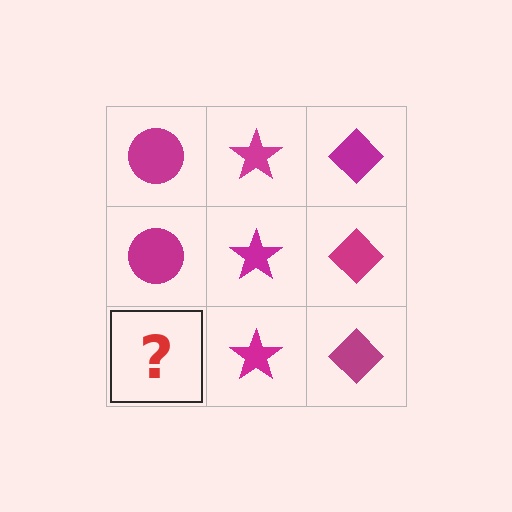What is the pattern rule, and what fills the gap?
The rule is that each column has a consistent shape. The gap should be filled with a magenta circle.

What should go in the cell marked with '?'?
The missing cell should contain a magenta circle.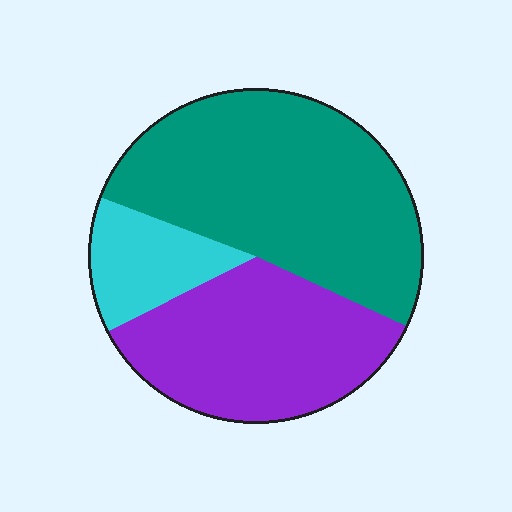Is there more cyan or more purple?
Purple.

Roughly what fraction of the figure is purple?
Purple takes up about three eighths (3/8) of the figure.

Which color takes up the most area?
Teal, at roughly 50%.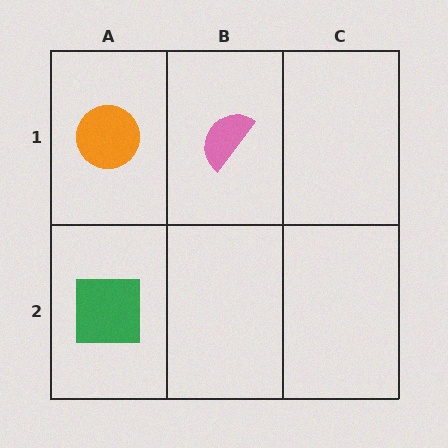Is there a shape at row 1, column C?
No, that cell is empty.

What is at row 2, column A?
A green square.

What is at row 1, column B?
A pink semicircle.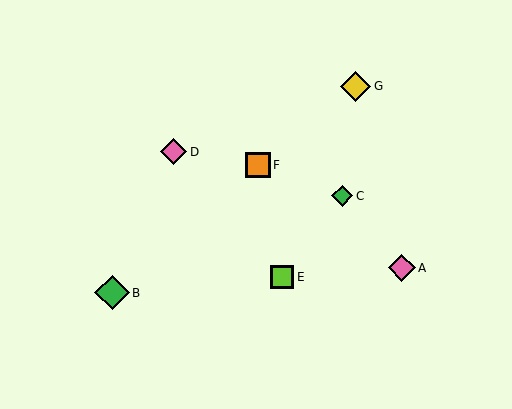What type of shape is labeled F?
Shape F is an orange square.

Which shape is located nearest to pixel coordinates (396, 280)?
The pink diamond (labeled A) at (402, 268) is nearest to that location.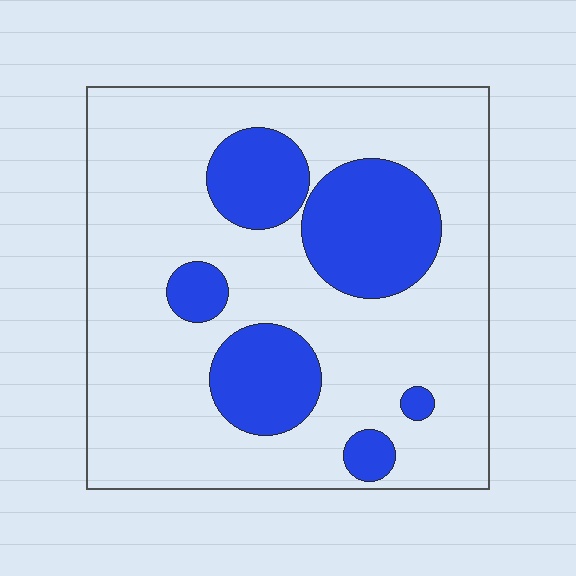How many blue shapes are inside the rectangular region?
6.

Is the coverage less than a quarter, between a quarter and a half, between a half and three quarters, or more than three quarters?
Less than a quarter.